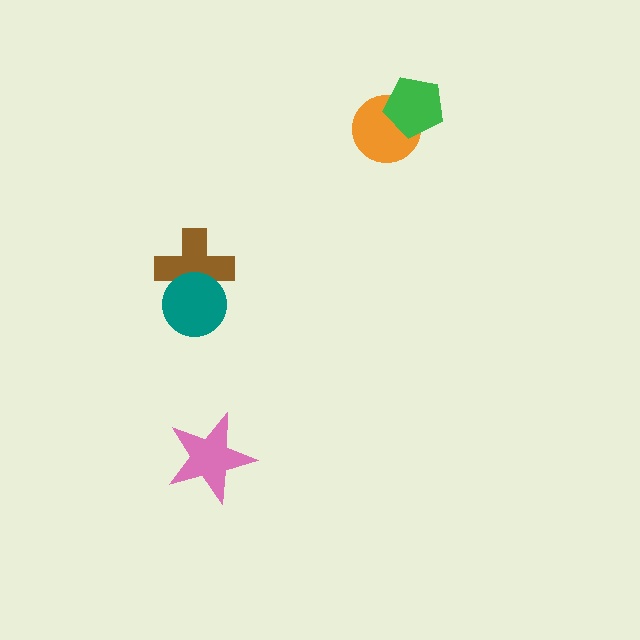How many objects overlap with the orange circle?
1 object overlaps with the orange circle.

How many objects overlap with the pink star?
0 objects overlap with the pink star.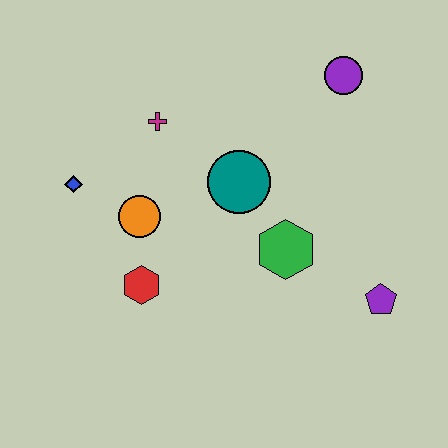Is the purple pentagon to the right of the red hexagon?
Yes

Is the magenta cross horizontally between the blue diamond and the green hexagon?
Yes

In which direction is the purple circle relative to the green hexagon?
The purple circle is above the green hexagon.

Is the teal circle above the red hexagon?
Yes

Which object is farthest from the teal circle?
The purple pentagon is farthest from the teal circle.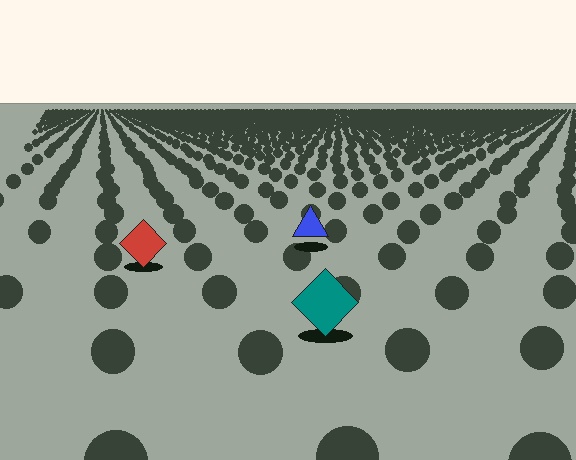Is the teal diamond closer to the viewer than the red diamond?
Yes. The teal diamond is closer — you can tell from the texture gradient: the ground texture is coarser near it.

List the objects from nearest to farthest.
From nearest to farthest: the teal diamond, the red diamond, the blue triangle.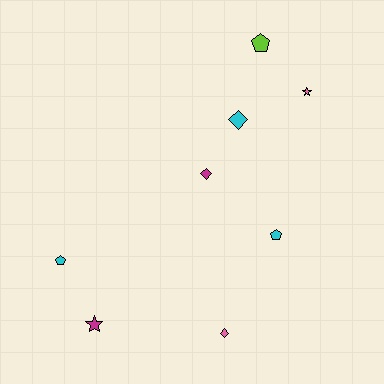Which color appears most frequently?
Cyan, with 3 objects.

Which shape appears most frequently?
Diamond, with 3 objects.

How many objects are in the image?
There are 8 objects.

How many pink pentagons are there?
There are no pink pentagons.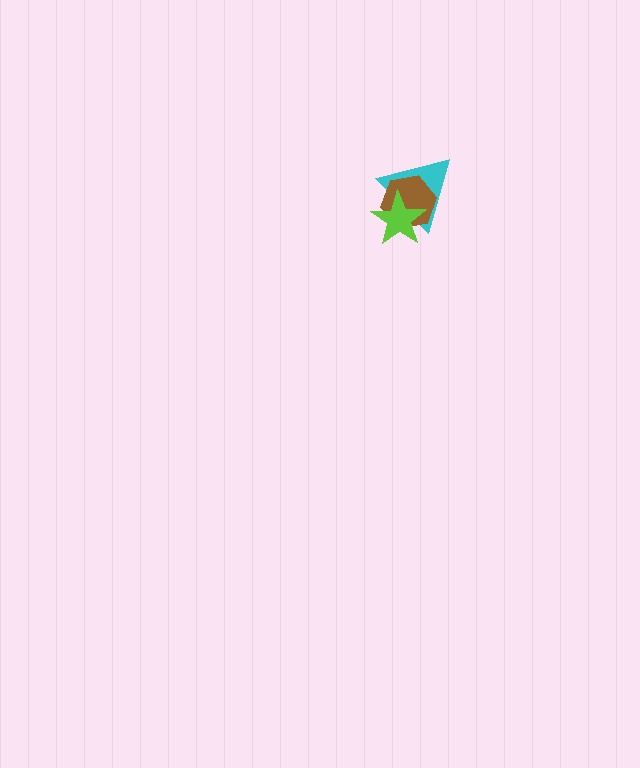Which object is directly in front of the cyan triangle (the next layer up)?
The brown hexagon is directly in front of the cyan triangle.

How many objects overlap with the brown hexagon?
2 objects overlap with the brown hexagon.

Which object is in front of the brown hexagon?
The lime star is in front of the brown hexagon.